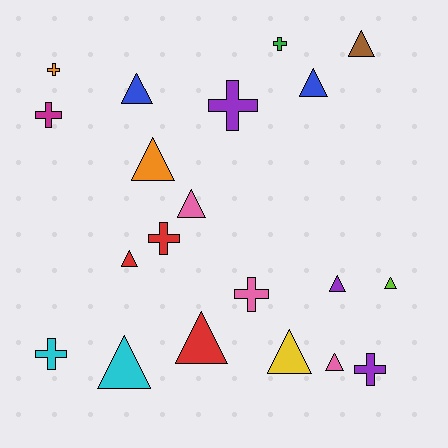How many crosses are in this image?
There are 8 crosses.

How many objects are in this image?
There are 20 objects.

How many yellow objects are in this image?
There is 1 yellow object.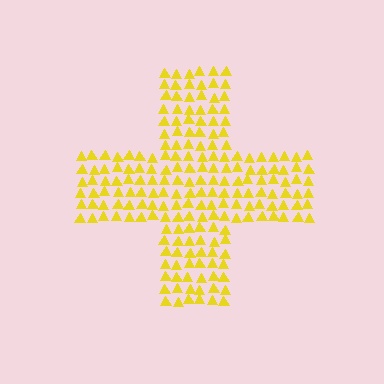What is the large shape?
The large shape is a cross.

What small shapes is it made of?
It is made of small triangles.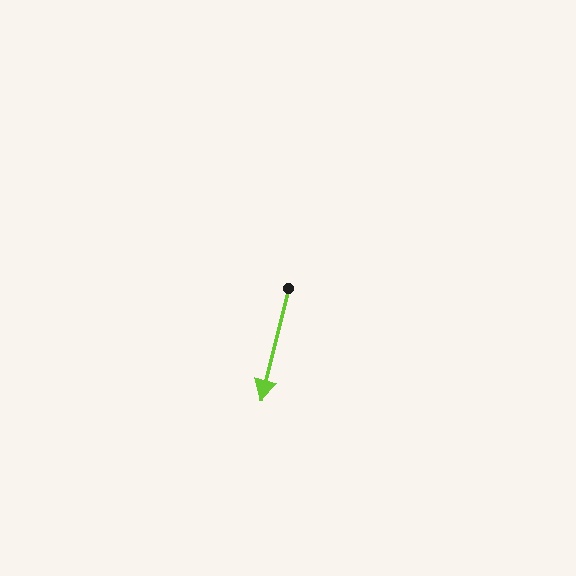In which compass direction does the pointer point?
South.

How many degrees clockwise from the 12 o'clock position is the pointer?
Approximately 194 degrees.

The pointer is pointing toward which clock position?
Roughly 6 o'clock.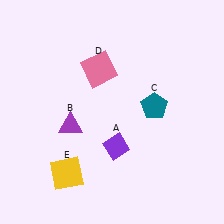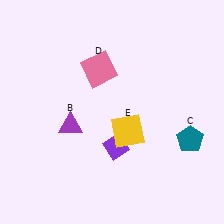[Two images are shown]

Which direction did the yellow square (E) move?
The yellow square (E) moved right.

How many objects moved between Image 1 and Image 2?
2 objects moved between the two images.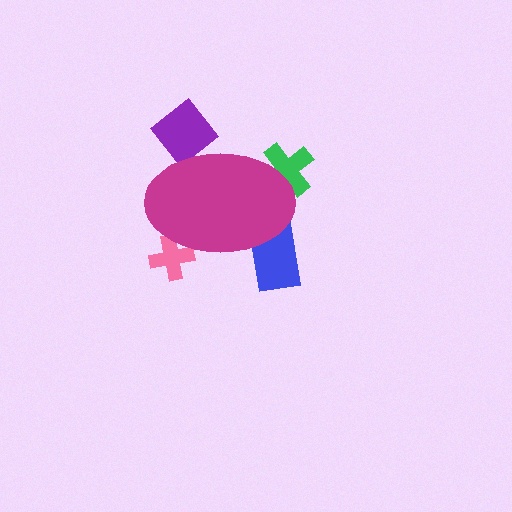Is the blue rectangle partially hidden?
Yes, the blue rectangle is partially hidden behind the magenta ellipse.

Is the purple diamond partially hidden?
Yes, the purple diamond is partially hidden behind the magenta ellipse.